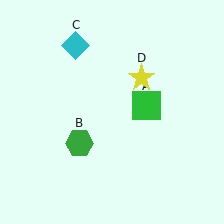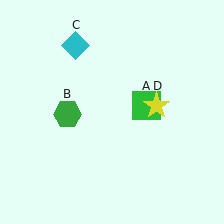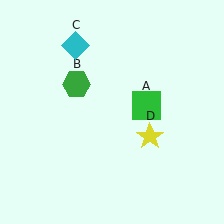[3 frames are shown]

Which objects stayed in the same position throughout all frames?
Green square (object A) and cyan diamond (object C) remained stationary.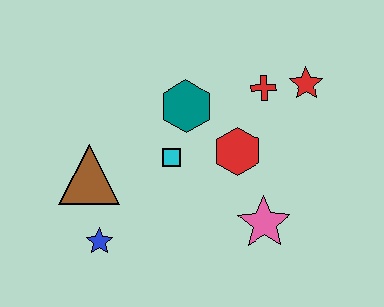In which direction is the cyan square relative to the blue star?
The cyan square is above the blue star.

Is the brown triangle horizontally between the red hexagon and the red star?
No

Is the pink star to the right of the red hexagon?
Yes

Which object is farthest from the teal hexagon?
The blue star is farthest from the teal hexagon.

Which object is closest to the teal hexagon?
The cyan square is closest to the teal hexagon.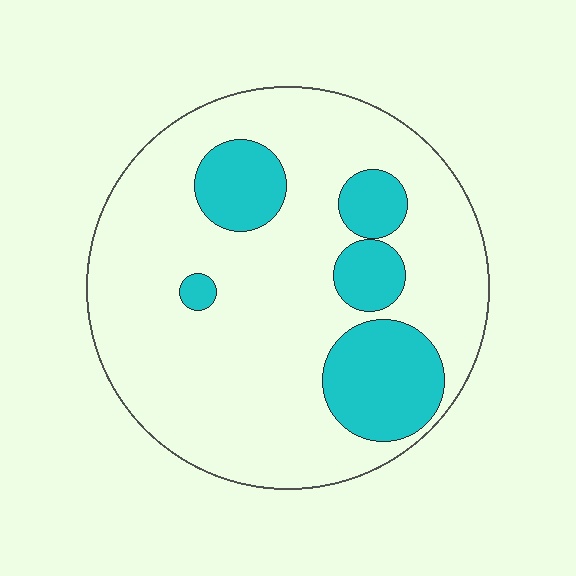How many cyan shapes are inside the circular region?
5.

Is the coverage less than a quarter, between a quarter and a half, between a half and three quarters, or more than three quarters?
Less than a quarter.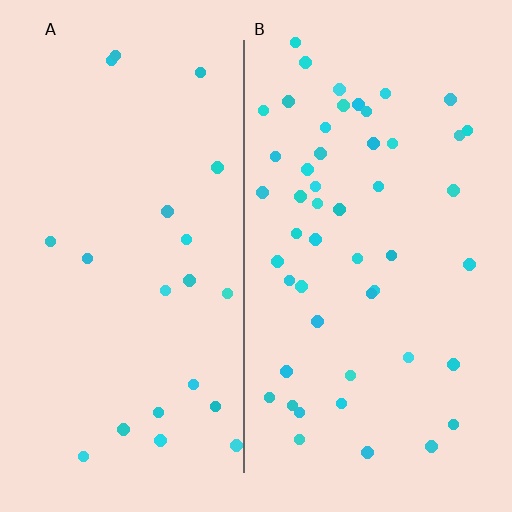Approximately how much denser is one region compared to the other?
Approximately 2.4× — region B over region A.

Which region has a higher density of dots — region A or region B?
B (the right).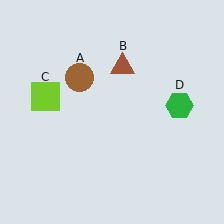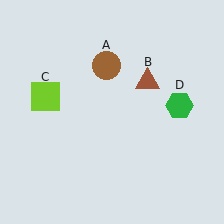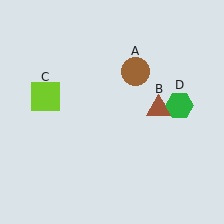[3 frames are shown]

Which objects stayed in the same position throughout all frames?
Lime square (object C) and green hexagon (object D) remained stationary.